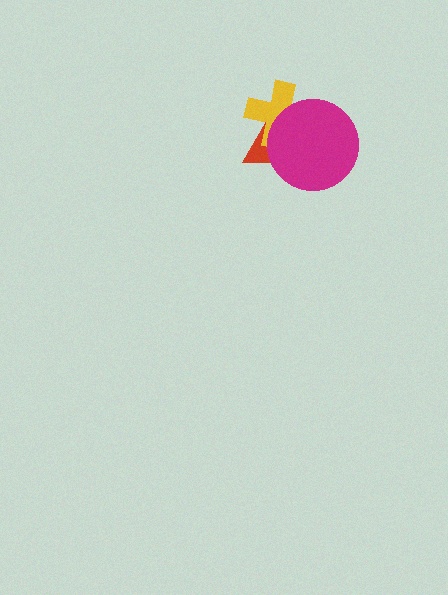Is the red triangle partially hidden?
Yes, it is partially covered by another shape.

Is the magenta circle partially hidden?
No, no other shape covers it.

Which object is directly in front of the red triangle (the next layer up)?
The yellow cross is directly in front of the red triangle.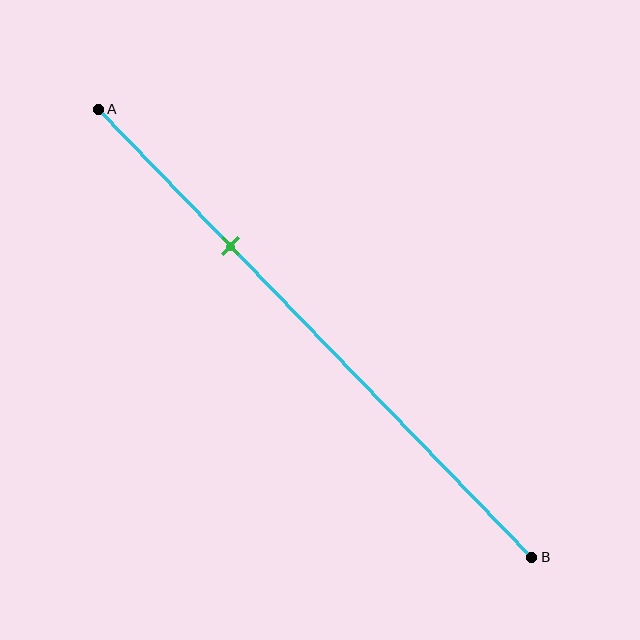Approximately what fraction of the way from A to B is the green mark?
The green mark is approximately 30% of the way from A to B.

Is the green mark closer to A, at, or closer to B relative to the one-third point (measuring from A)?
The green mark is approximately at the one-third point of segment AB.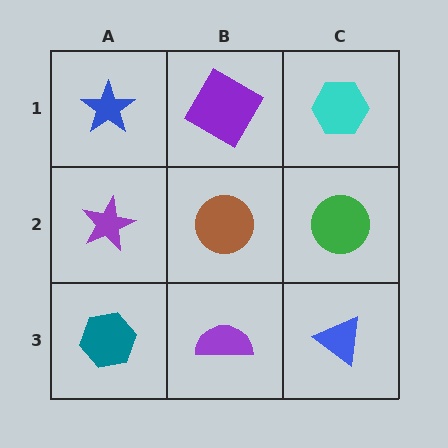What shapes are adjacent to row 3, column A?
A purple star (row 2, column A), a purple semicircle (row 3, column B).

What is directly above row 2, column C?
A cyan hexagon.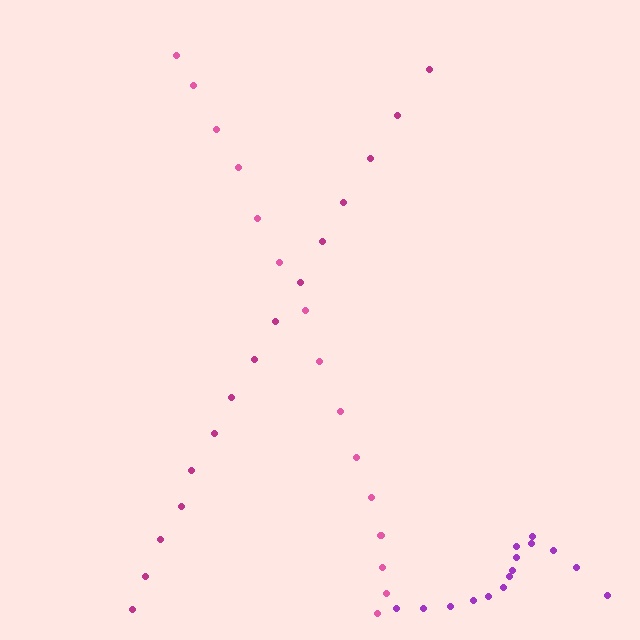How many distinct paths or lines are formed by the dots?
There are 3 distinct paths.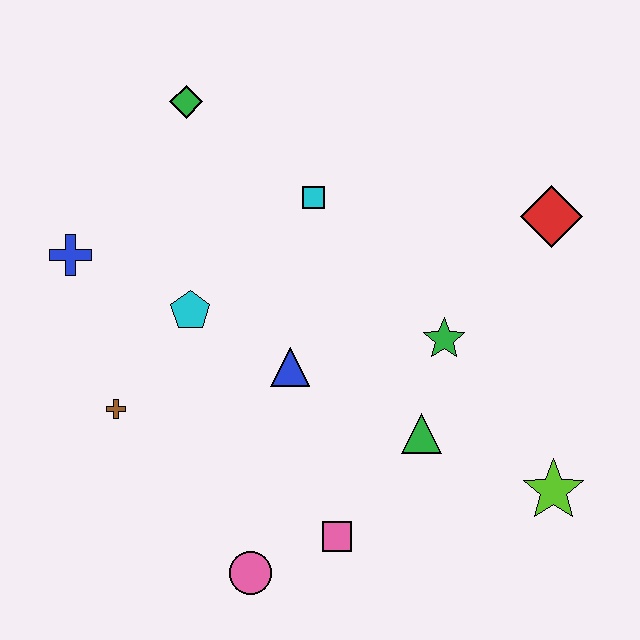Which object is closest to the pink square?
The pink circle is closest to the pink square.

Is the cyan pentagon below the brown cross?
No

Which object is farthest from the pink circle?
The green diamond is farthest from the pink circle.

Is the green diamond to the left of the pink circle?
Yes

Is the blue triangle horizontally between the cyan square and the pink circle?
Yes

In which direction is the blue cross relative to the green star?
The blue cross is to the left of the green star.